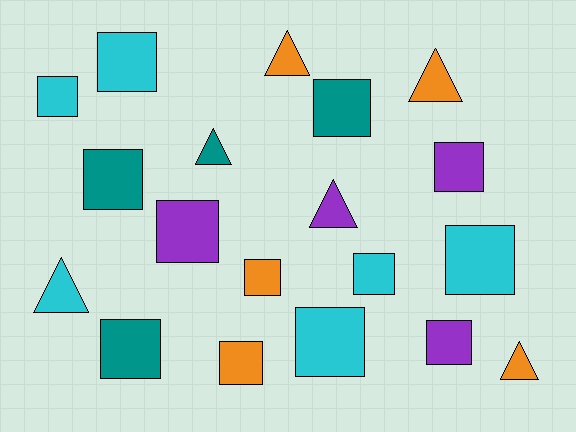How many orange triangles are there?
There are 3 orange triangles.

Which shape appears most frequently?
Square, with 13 objects.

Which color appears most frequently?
Cyan, with 6 objects.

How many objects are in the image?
There are 19 objects.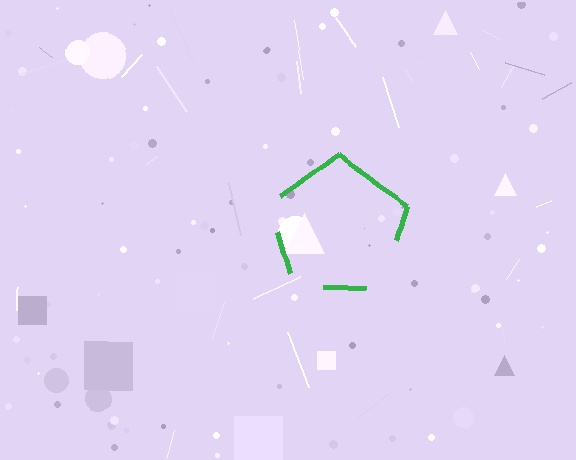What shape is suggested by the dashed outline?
The dashed outline suggests a pentagon.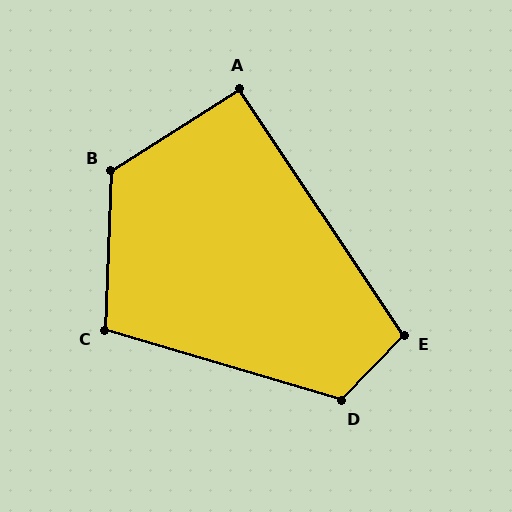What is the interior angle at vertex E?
Approximately 103 degrees (obtuse).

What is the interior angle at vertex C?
Approximately 104 degrees (obtuse).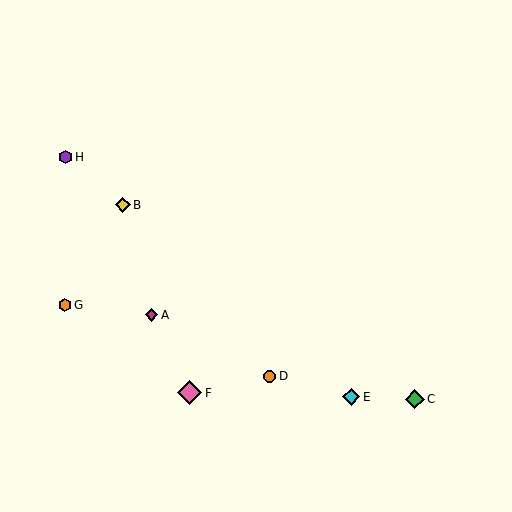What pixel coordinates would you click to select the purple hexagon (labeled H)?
Click at (65, 157) to select the purple hexagon H.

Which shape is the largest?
The pink diamond (labeled F) is the largest.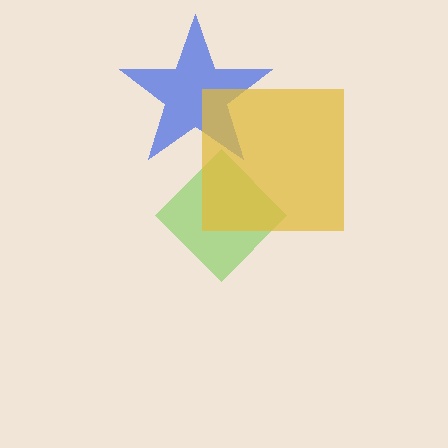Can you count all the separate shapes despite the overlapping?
Yes, there are 3 separate shapes.